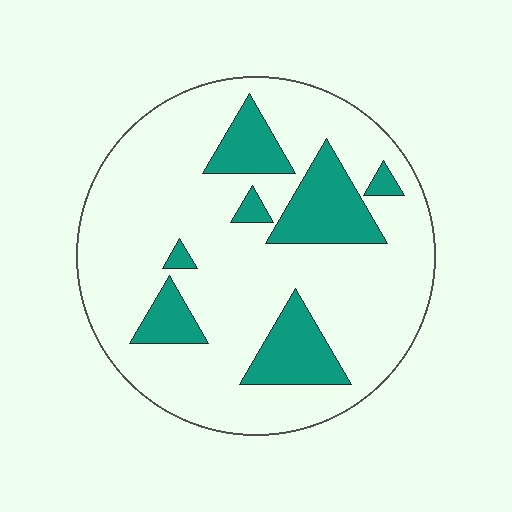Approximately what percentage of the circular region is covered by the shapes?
Approximately 20%.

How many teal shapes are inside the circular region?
7.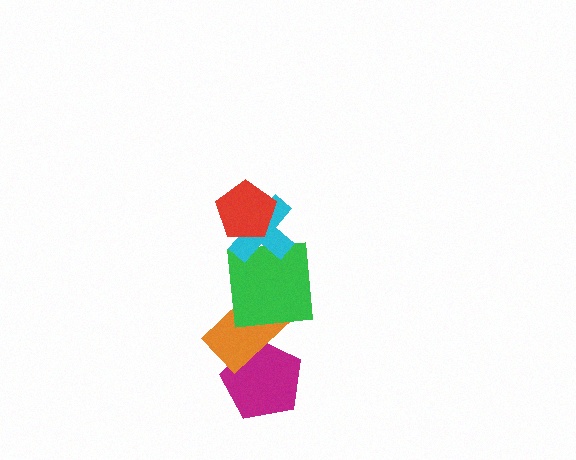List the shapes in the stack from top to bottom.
From top to bottom: the red pentagon, the cyan cross, the green square, the orange rectangle, the magenta pentagon.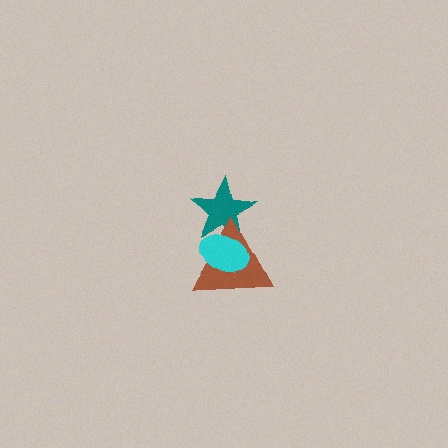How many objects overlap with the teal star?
2 objects overlap with the teal star.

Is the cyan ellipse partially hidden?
No, no other shape covers it.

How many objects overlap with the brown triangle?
2 objects overlap with the brown triangle.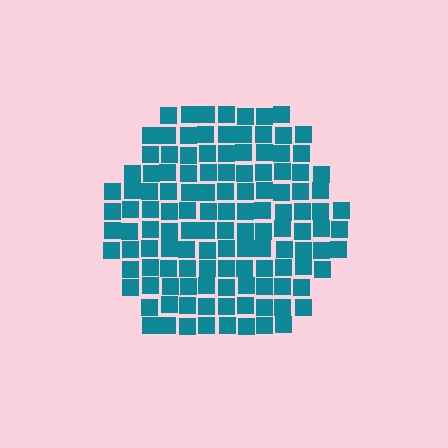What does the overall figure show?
The overall figure shows a hexagon.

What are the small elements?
The small elements are squares.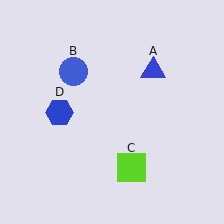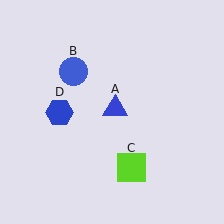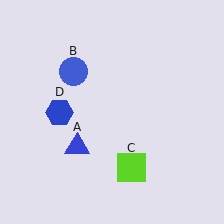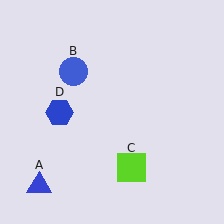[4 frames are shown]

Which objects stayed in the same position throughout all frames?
Blue circle (object B) and lime square (object C) and blue hexagon (object D) remained stationary.